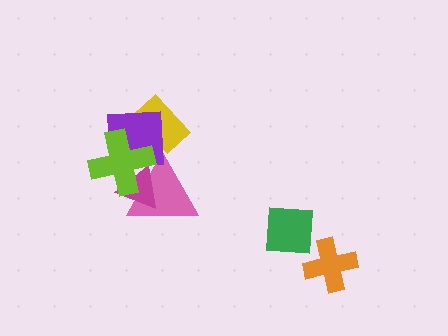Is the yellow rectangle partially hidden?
Yes, it is partially covered by another shape.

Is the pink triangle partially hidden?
Yes, it is partially covered by another shape.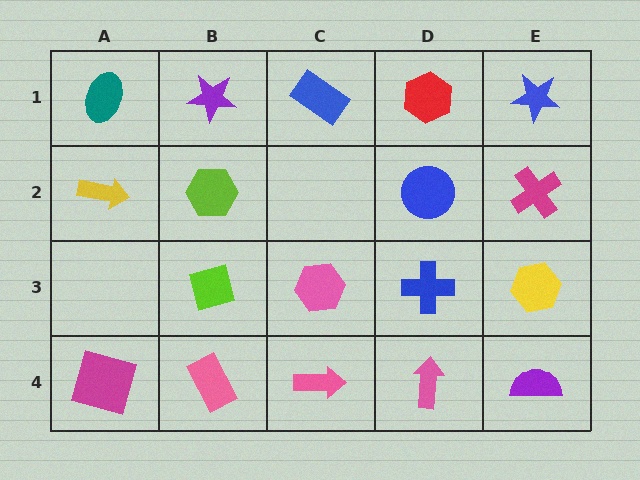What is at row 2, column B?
A lime hexagon.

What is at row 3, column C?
A pink hexagon.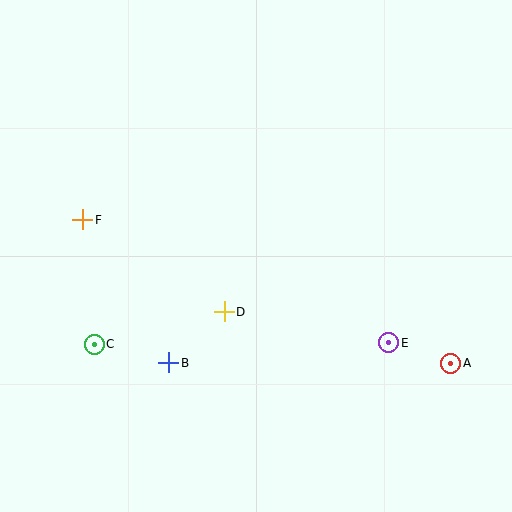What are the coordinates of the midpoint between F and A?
The midpoint between F and A is at (267, 291).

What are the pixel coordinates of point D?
Point D is at (224, 312).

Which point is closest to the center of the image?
Point D at (224, 312) is closest to the center.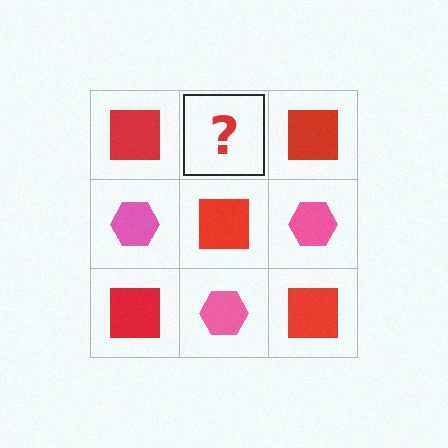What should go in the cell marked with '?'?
The missing cell should contain a pink hexagon.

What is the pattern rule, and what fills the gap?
The rule is that it alternates red square and pink hexagon in a checkerboard pattern. The gap should be filled with a pink hexagon.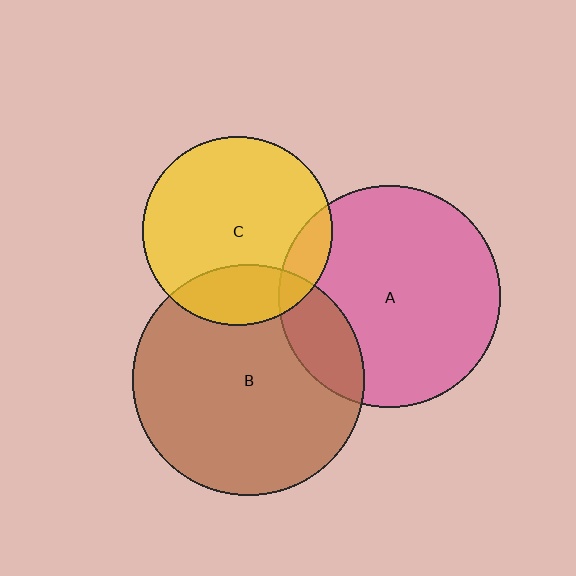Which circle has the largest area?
Circle B (brown).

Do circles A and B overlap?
Yes.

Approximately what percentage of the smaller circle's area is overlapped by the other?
Approximately 15%.